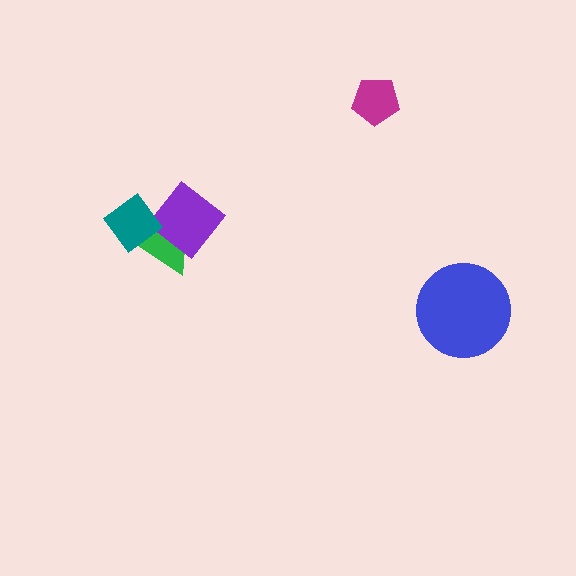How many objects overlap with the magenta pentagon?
0 objects overlap with the magenta pentagon.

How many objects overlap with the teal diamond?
1 object overlaps with the teal diamond.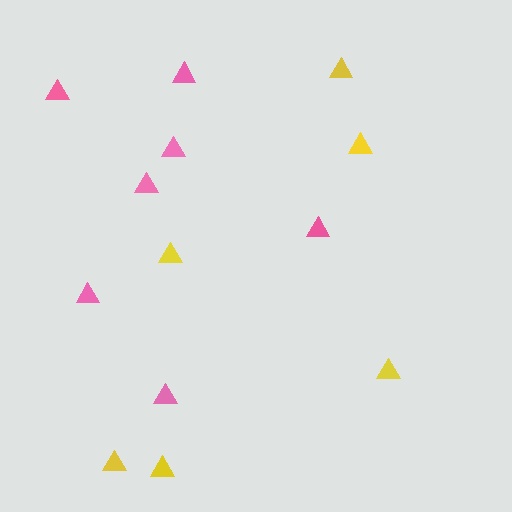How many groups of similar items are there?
There are 2 groups: one group of yellow triangles (6) and one group of pink triangles (7).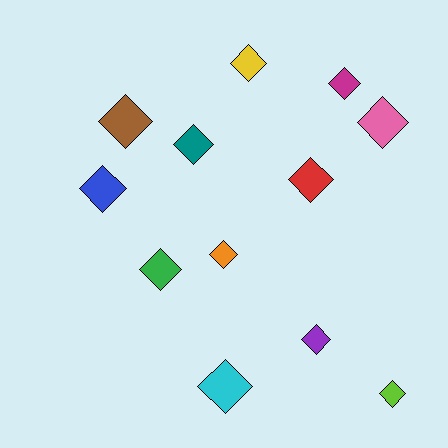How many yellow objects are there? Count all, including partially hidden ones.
There is 1 yellow object.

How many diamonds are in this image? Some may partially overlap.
There are 12 diamonds.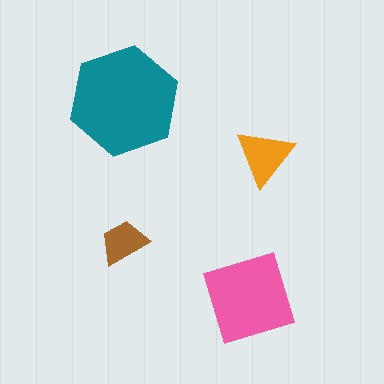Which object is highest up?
The teal hexagon is topmost.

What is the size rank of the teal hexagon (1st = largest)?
1st.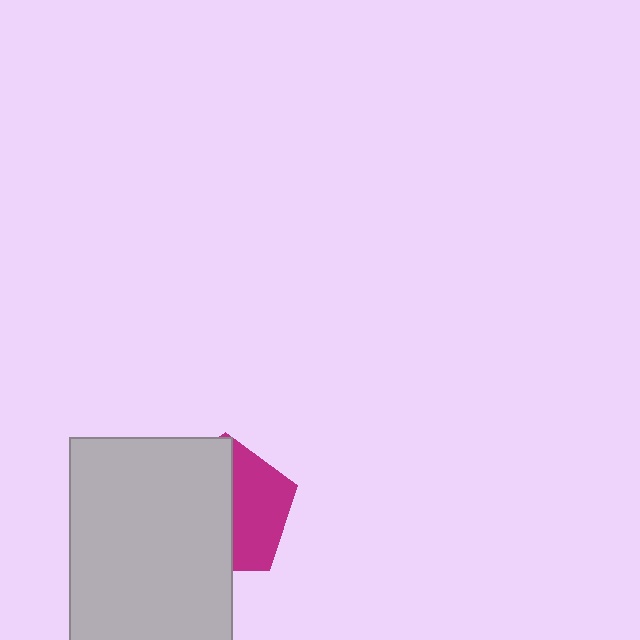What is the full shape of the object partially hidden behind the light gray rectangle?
The partially hidden object is a magenta pentagon.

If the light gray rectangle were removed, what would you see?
You would see the complete magenta pentagon.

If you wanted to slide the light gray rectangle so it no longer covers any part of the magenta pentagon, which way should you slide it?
Slide it left — that is the most direct way to separate the two shapes.